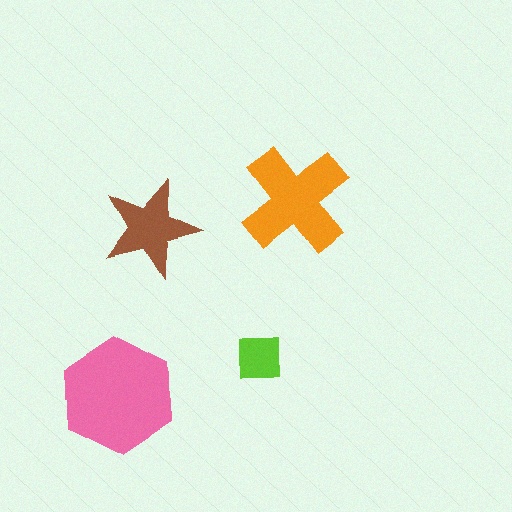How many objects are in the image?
There are 4 objects in the image.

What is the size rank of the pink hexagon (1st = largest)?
1st.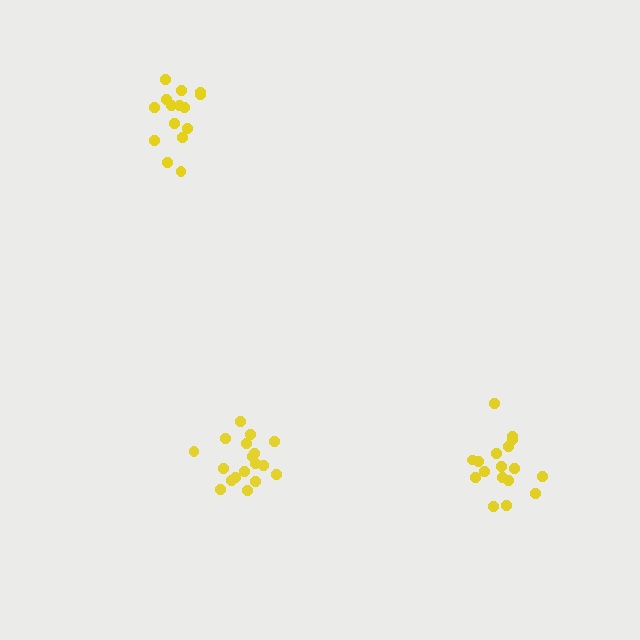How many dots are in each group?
Group 1: 16 dots, Group 2: 18 dots, Group 3: 17 dots (51 total).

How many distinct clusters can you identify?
There are 3 distinct clusters.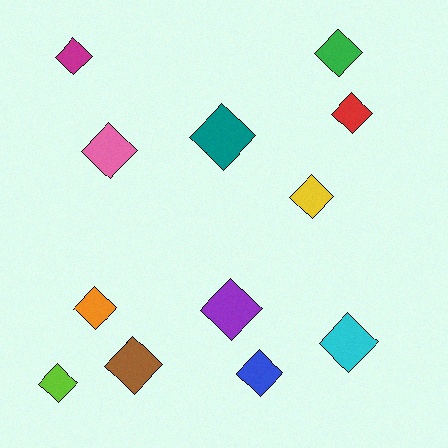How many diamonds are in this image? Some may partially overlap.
There are 12 diamonds.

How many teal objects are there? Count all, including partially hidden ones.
There is 1 teal object.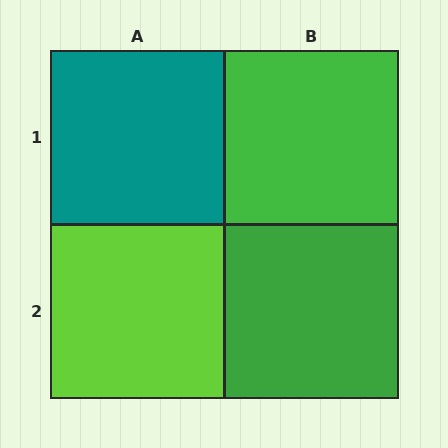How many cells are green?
2 cells are green.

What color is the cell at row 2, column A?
Lime.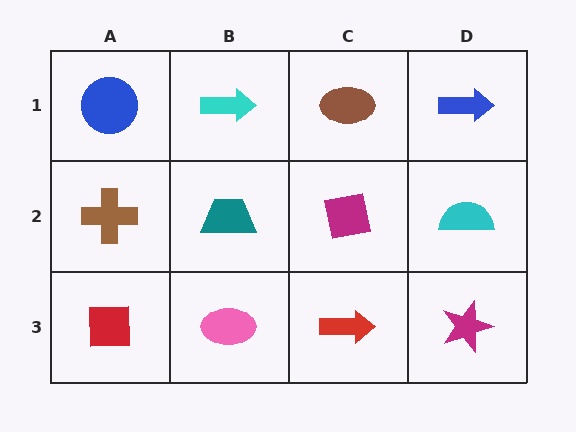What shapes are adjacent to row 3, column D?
A cyan semicircle (row 2, column D), a red arrow (row 3, column C).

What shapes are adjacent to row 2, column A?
A blue circle (row 1, column A), a red square (row 3, column A), a teal trapezoid (row 2, column B).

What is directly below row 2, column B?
A pink ellipse.